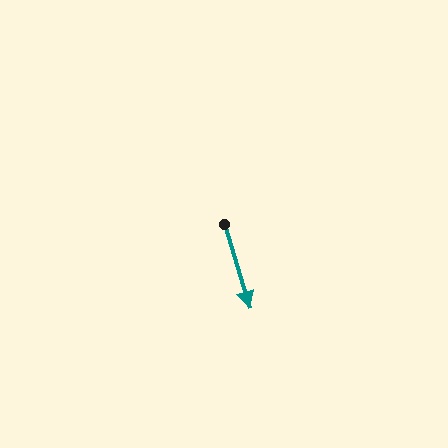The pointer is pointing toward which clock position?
Roughly 5 o'clock.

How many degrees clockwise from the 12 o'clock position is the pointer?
Approximately 163 degrees.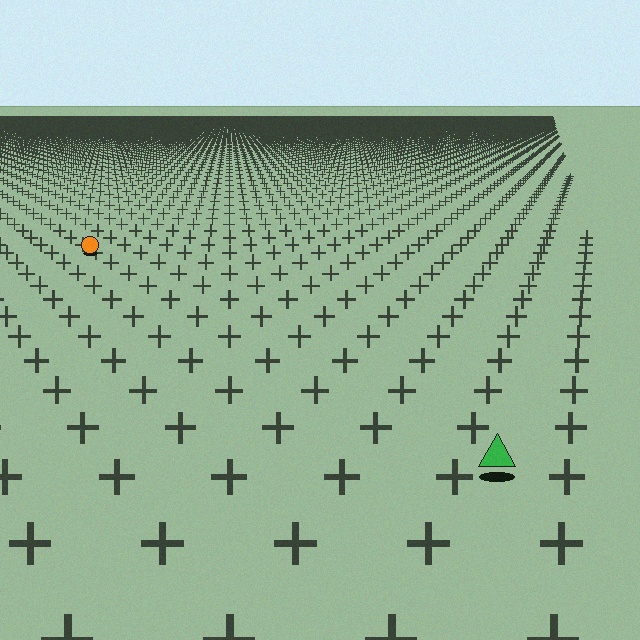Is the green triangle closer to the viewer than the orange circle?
Yes. The green triangle is closer — you can tell from the texture gradient: the ground texture is coarser near it.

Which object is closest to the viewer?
The green triangle is closest. The texture marks near it are larger and more spread out.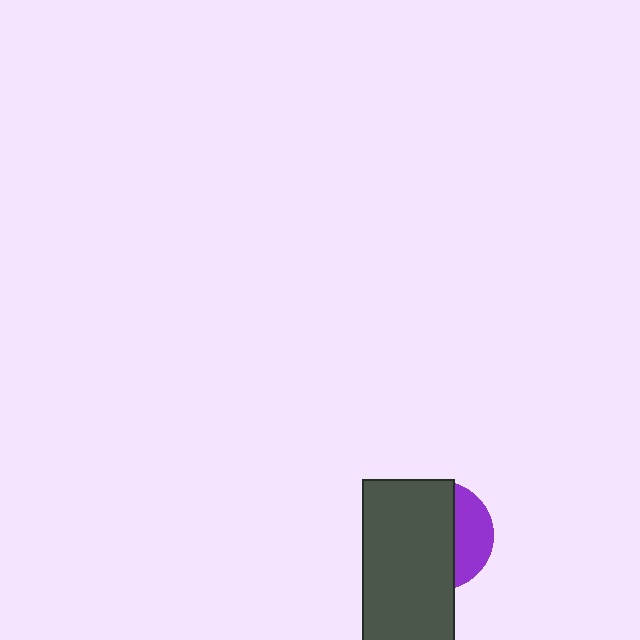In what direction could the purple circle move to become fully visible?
The purple circle could move right. That would shift it out from behind the dark gray rectangle entirely.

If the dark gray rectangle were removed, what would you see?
You would see the complete purple circle.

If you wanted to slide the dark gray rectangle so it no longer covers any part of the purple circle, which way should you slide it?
Slide it left — that is the most direct way to separate the two shapes.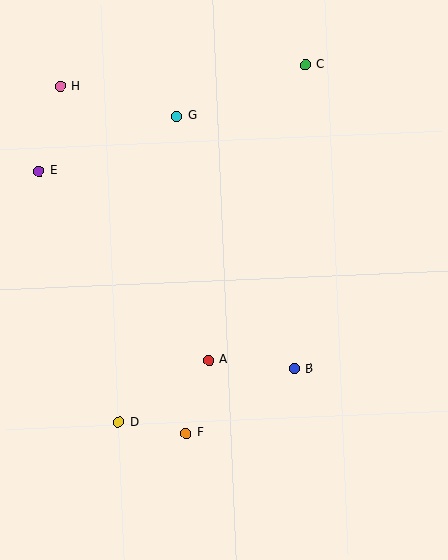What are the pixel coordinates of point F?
Point F is at (186, 433).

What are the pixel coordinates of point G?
Point G is at (177, 116).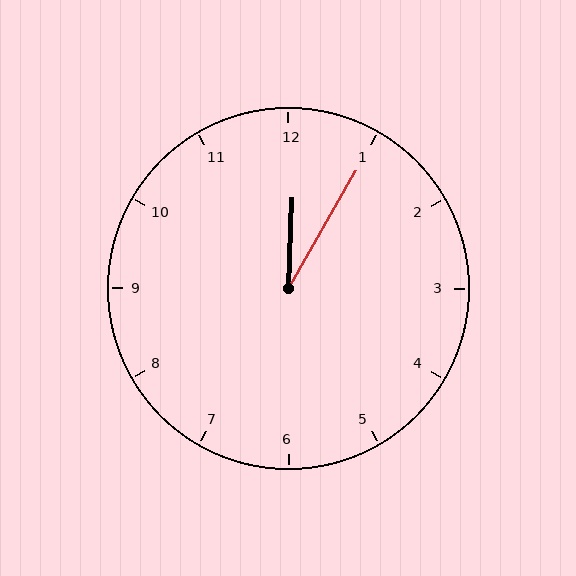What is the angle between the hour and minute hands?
Approximately 28 degrees.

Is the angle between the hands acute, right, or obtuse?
It is acute.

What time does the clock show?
12:05.